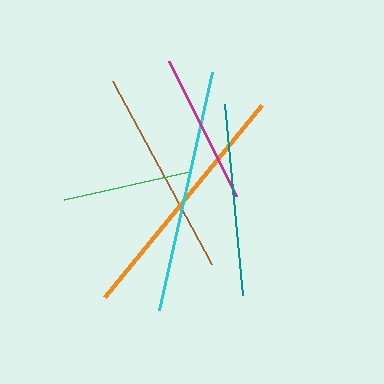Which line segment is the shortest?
The green line is the shortest at approximately 128 pixels.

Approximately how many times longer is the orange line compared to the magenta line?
The orange line is approximately 1.6 times the length of the magenta line.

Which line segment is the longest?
The orange line is the longest at approximately 248 pixels.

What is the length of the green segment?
The green segment is approximately 128 pixels long.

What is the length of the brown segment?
The brown segment is approximately 208 pixels long.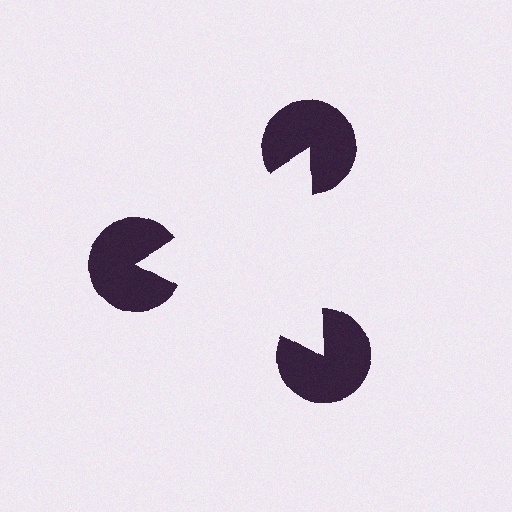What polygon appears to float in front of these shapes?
An illusory triangle — its edges are inferred from the aligned wedge cuts in the pac-man discs, not physically drawn.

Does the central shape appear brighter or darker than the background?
It typically appears slightly brighter than the background, even though no actual brightness change is drawn.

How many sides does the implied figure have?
3 sides.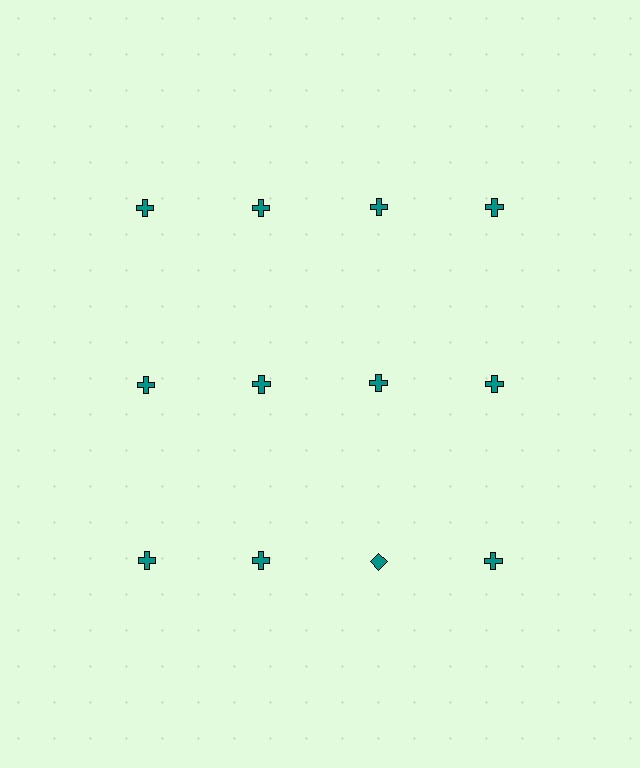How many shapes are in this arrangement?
There are 12 shapes arranged in a grid pattern.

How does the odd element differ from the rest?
It has a different shape: diamond instead of cross.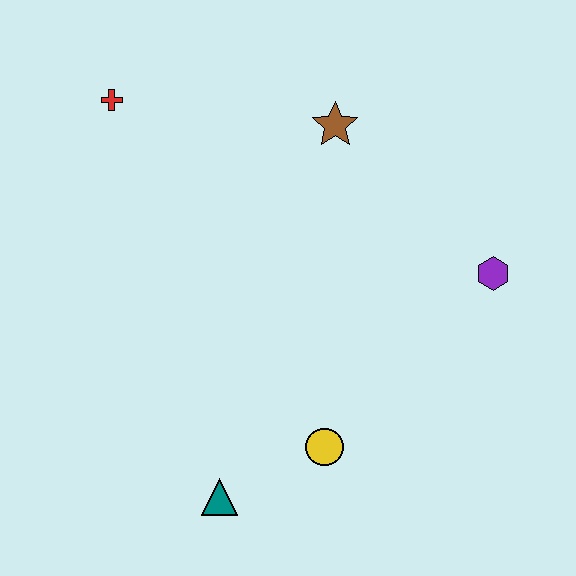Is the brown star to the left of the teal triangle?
No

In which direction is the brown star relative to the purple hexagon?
The brown star is to the left of the purple hexagon.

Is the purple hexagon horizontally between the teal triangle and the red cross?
No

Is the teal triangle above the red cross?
No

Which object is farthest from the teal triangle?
The red cross is farthest from the teal triangle.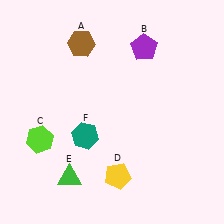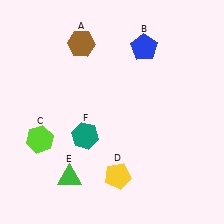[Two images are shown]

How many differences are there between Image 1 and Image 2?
There is 1 difference between the two images.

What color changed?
The pentagon (B) changed from purple in Image 1 to blue in Image 2.